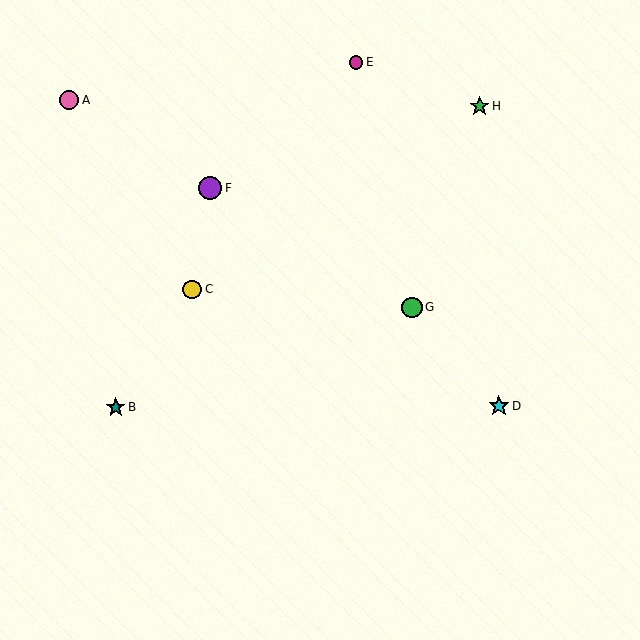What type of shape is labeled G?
Shape G is a green circle.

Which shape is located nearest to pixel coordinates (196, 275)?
The yellow circle (labeled C) at (192, 289) is nearest to that location.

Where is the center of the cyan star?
The center of the cyan star is at (499, 406).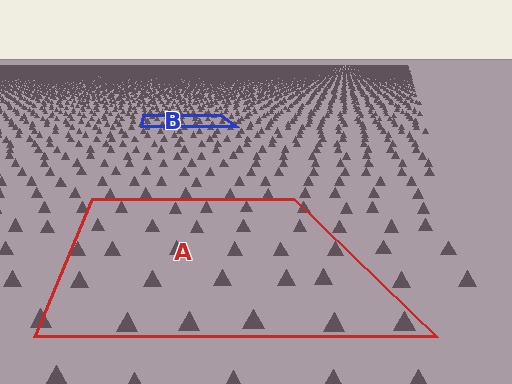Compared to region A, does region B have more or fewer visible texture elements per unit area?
Region B has more texture elements per unit area — they are packed more densely because it is farther away.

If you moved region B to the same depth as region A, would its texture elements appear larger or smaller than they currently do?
They would appear larger. At a closer depth, the same texture elements are projected at a bigger on-screen size.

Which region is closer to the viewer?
Region A is closer. The texture elements there are larger and more spread out.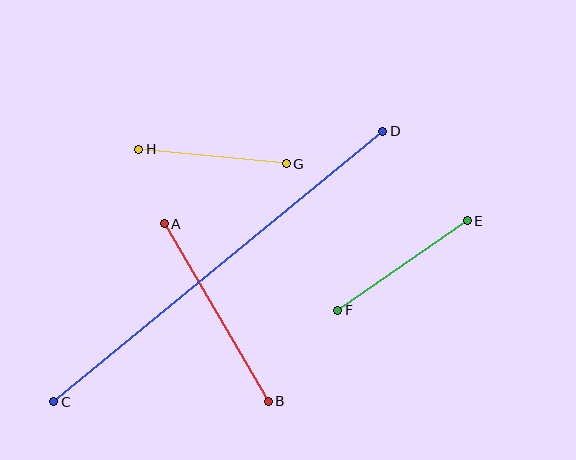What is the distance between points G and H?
The distance is approximately 148 pixels.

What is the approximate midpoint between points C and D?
The midpoint is at approximately (218, 266) pixels.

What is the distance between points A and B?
The distance is approximately 206 pixels.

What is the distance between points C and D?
The distance is approximately 426 pixels.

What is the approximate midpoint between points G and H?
The midpoint is at approximately (213, 157) pixels.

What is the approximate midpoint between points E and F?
The midpoint is at approximately (402, 266) pixels.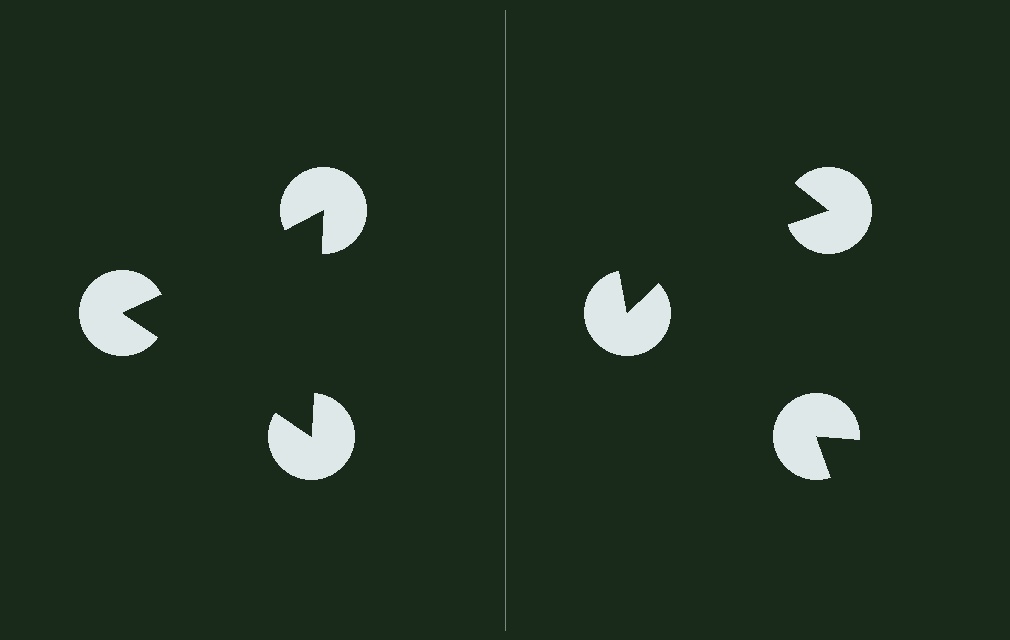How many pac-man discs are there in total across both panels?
6 — 3 on each side.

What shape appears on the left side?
An illusory triangle.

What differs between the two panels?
The pac-man discs are positioned identically on both sides; only the wedge orientations differ. On the left they align to a triangle; on the right they are misaligned.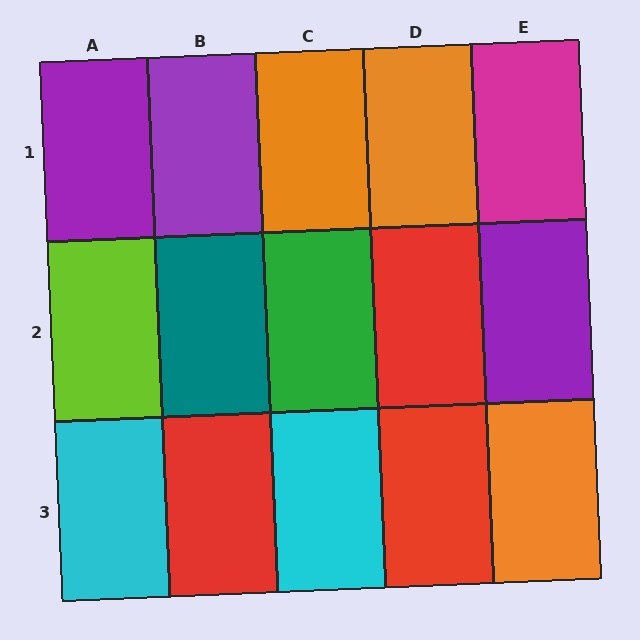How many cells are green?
1 cell is green.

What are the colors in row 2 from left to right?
Lime, teal, green, red, purple.